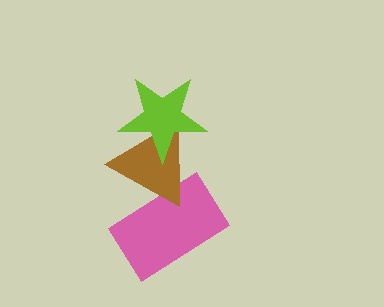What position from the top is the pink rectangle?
The pink rectangle is 3rd from the top.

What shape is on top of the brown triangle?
The lime star is on top of the brown triangle.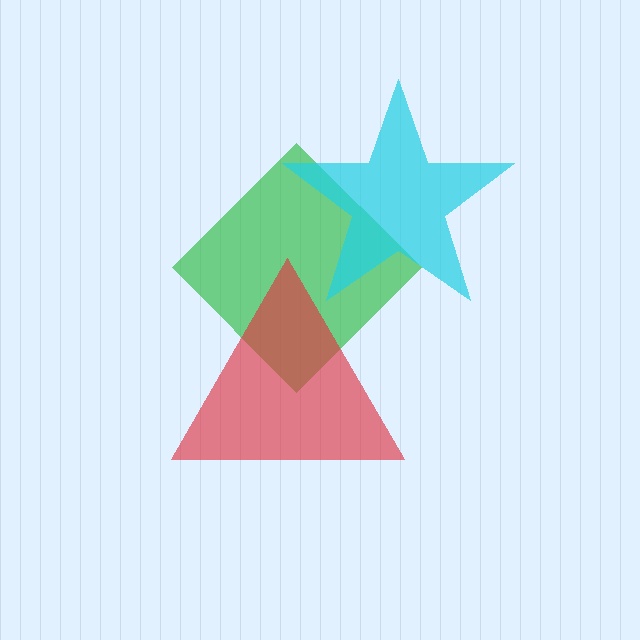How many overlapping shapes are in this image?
There are 3 overlapping shapes in the image.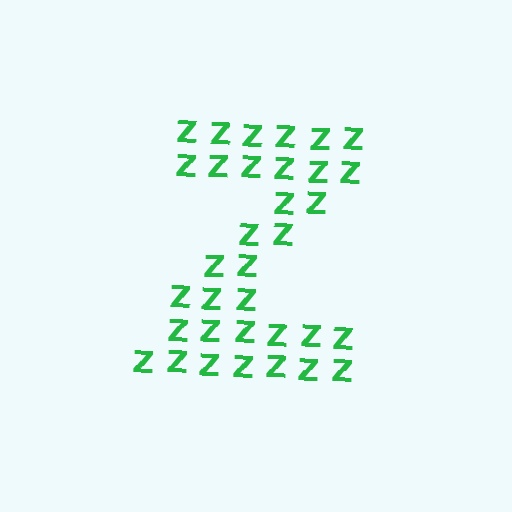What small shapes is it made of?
It is made of small letter Z's.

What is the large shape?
The large shape is the letter Z.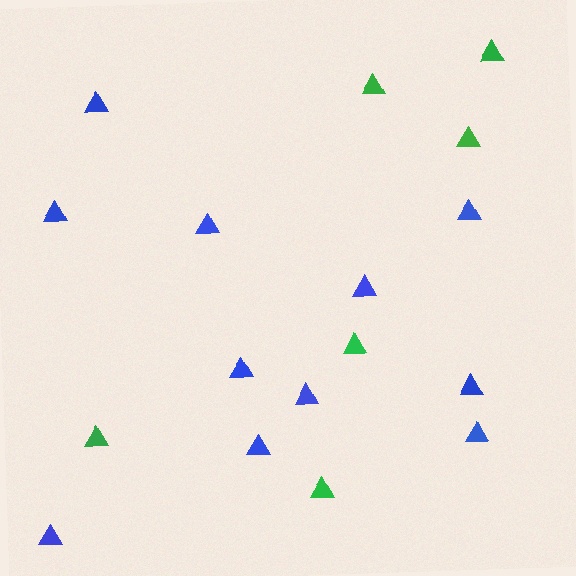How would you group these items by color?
There are 2 groups: one group of green triangles (6) and one group of blue triangles (11).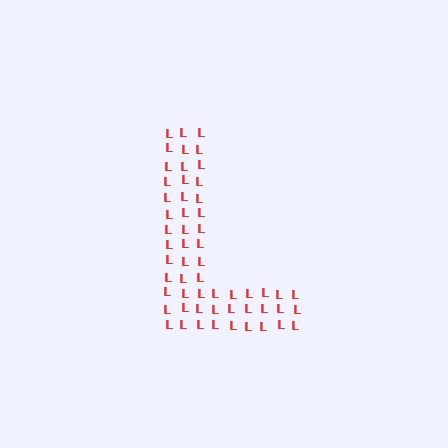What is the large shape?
The large shape is the letter L.